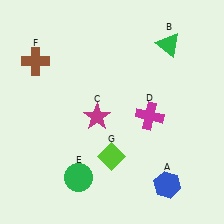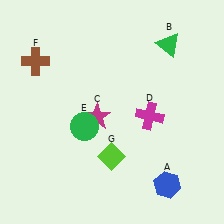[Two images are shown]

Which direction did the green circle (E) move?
The green circle (E) moved up.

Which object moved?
The green circle (E) moved up.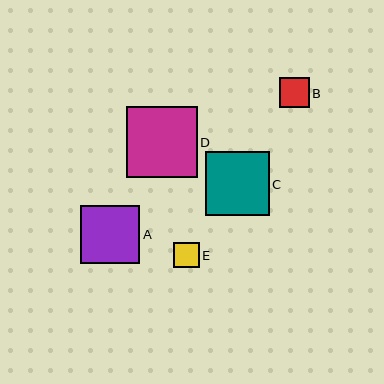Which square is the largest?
Square D is the largest with a size of approximately 71 pixels.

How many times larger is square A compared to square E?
Square A is approximately 2.3 times the size of square E.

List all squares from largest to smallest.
From largest to smallest: D, C, A, B, E.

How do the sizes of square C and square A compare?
Square C and square A are approximately the same size.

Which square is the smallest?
Square E is the smallest with a size of approximately 25 pixels.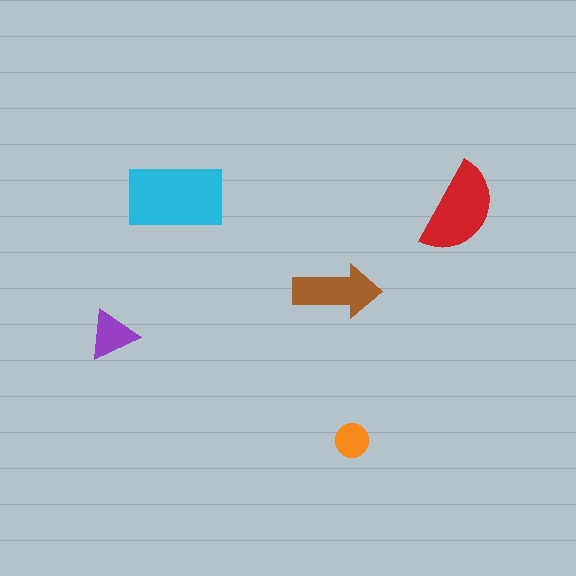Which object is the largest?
The cyan rectangle.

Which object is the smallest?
The orange circle.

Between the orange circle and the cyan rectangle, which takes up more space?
The cyan rectangle.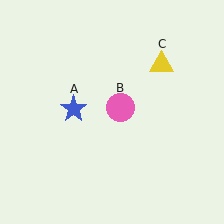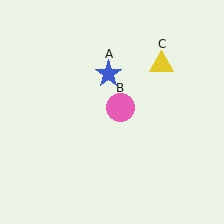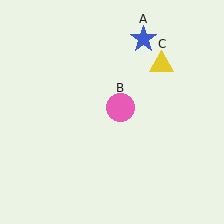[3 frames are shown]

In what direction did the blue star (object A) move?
The blue star (object A) moved up and to the right.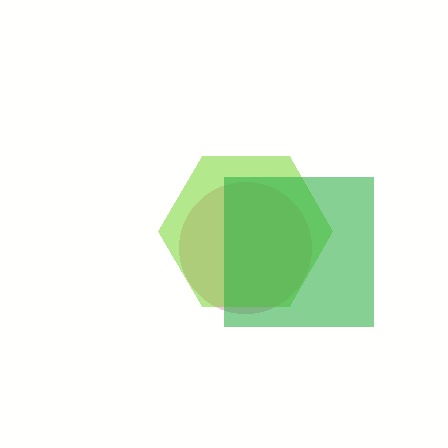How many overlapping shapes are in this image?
There are 3 overlapping shapes in the image.